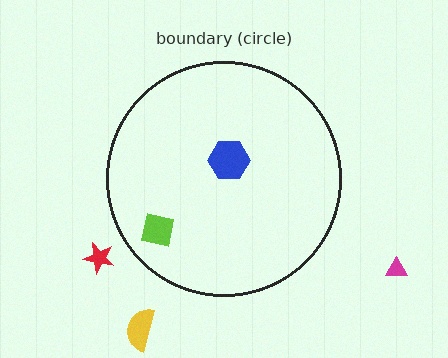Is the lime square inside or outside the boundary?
Inside.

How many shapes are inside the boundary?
2 inside, 3 outside.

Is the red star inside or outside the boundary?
Outside.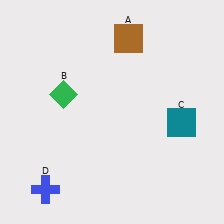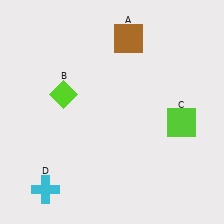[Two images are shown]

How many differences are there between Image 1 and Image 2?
There are 3 differences between the two images.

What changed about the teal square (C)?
In Image 1, C is teal. In Image 2, it changed to lime.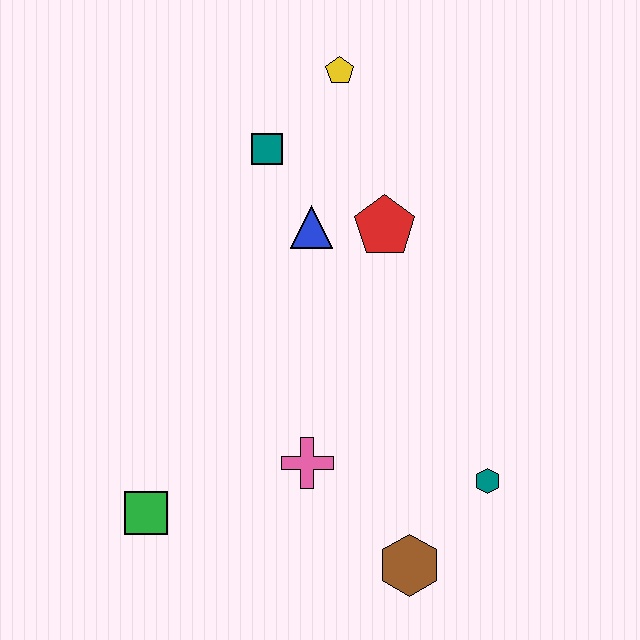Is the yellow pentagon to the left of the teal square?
No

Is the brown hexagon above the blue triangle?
No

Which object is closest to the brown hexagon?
The teal hexagon is closest to the brown hexagon.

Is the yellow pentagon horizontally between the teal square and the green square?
No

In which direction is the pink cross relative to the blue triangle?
The pink cross is below the blue triangle.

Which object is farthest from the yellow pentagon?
The brown hexagon is farthest from the yellow pentagon.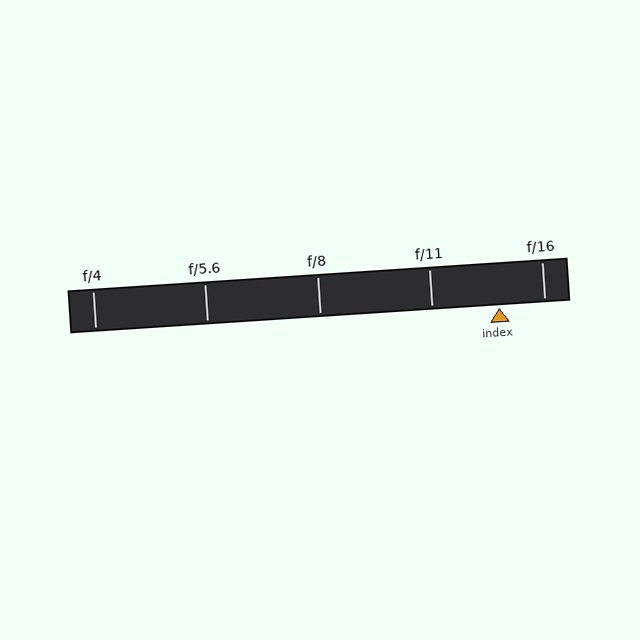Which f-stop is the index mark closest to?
The index mark is closest to f/16.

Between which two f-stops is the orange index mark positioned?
The index mark is between f/11 and f/16.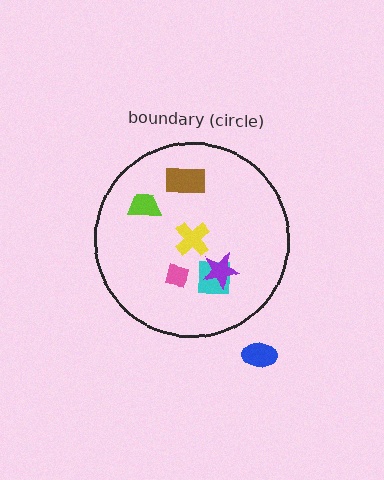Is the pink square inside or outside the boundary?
Inside.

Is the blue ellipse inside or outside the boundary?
Outside.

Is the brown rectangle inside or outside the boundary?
Inside.